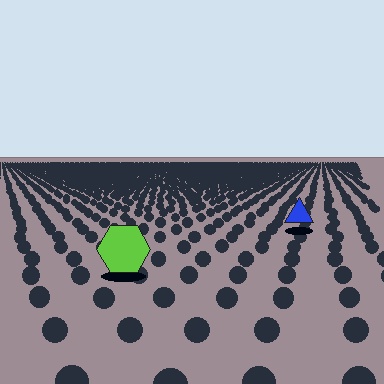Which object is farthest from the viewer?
The blue triangle is farthest from the viewer. It appears smaller and the ground texture around it is denser.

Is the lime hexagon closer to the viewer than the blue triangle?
Yes. The lime hexagon is closer — you can tell from the texture gradient: the ground texture is coarser near it.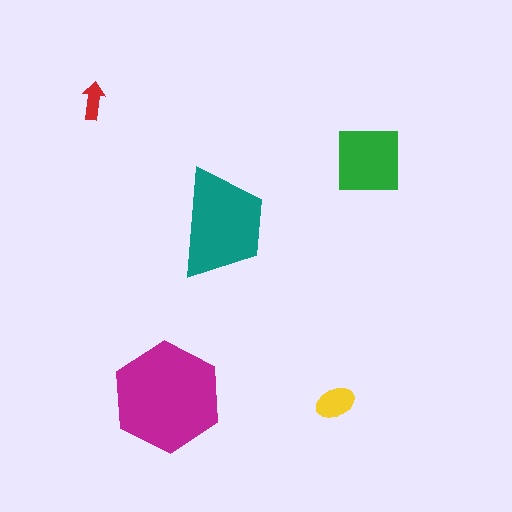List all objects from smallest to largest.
The red arrow, the yellow ellipse, the green square, the teal trapezoid, the magenta hexagon.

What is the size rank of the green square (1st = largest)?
3rd.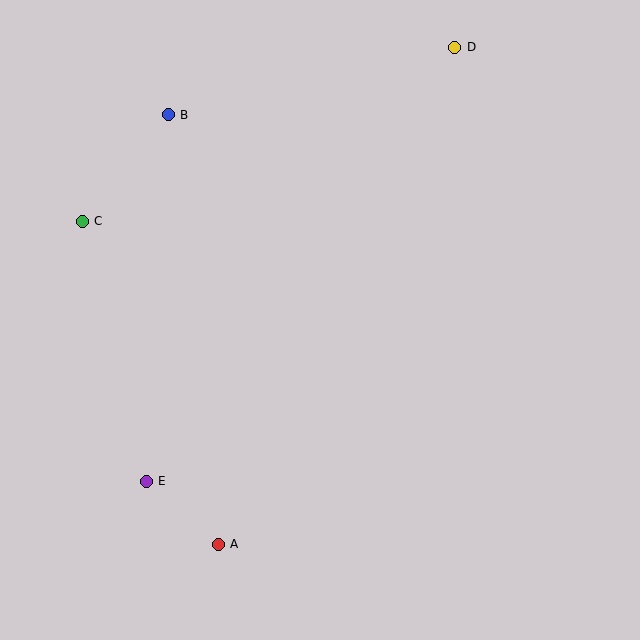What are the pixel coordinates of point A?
Point A is at (218, 544).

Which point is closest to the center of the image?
Point E at (146, 481) is closest to the center.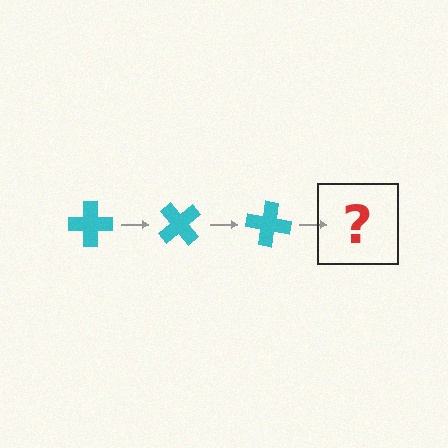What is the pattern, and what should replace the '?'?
The pattern is that the cross rotates 50 degrees each step. The '?' should be a cyan cross rotated 150 degrees.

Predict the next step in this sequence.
The next step is a cyan cross rotated 150 degrees.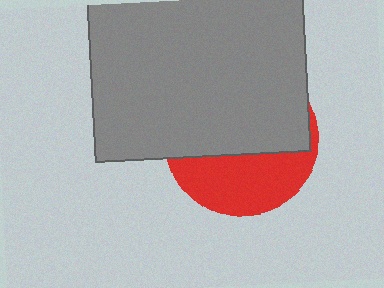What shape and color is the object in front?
The object in front is a gray square.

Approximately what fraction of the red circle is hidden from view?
Roughly 62% of the red circle is hidden behind the gray square.